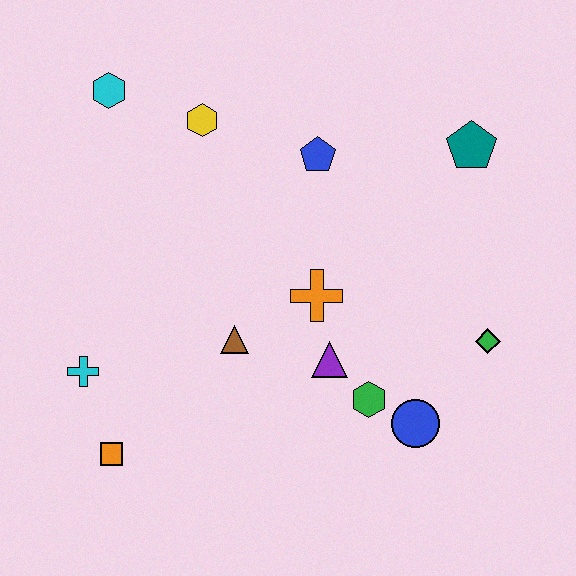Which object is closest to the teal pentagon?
The blue pentagon is closest to the teal pentagon.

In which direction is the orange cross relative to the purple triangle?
The orange cross is above the purple triangle.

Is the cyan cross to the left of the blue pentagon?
Yes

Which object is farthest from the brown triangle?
The teal pentagon is farthest from the brown triangle.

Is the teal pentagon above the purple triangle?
Yes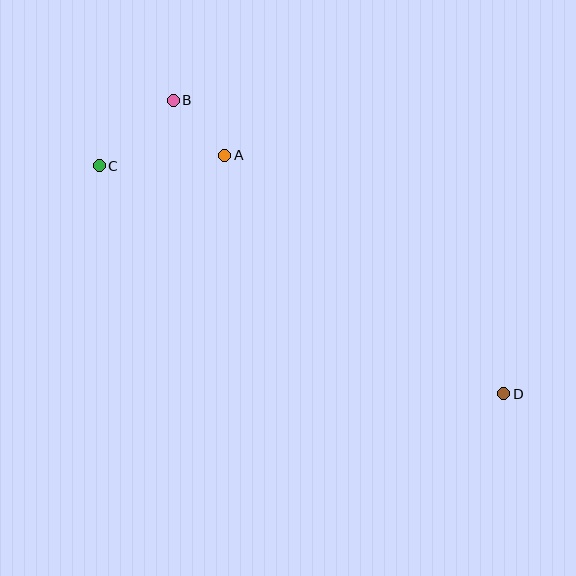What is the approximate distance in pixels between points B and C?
The distance between B and C is approximately 99 pixels.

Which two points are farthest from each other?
Points C and D are farthest from each other.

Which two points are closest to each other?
Points A and B are closest to each other.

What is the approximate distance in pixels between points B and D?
The distance between B and D is approximately 442 pixels.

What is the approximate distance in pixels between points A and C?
The distance between A and C is approximately 126 pixels.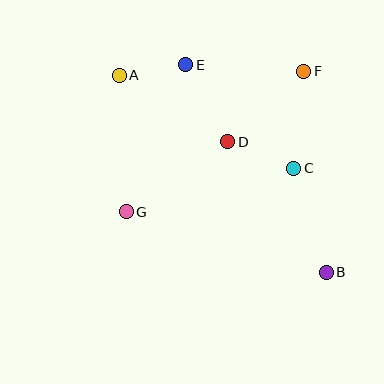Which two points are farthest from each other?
Points A and B are farthest from each other.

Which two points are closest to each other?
Points A and E are closest to each other.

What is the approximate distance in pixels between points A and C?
The distance between A and C is approximately 197 pixels.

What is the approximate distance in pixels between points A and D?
The distance between A and D is approximately 127 pixels.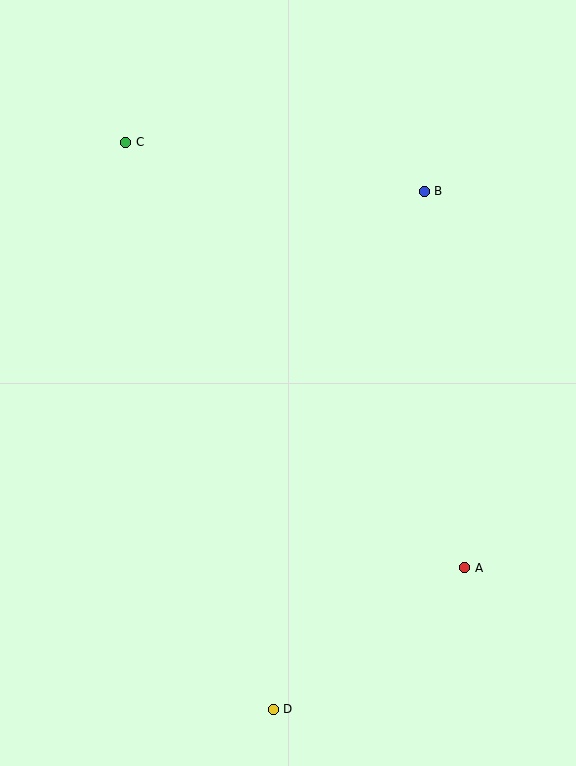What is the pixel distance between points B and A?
The distance between B and A is 379 pixels.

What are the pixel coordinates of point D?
Point D is at (273, 709).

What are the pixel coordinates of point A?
Point A is at (465, 568).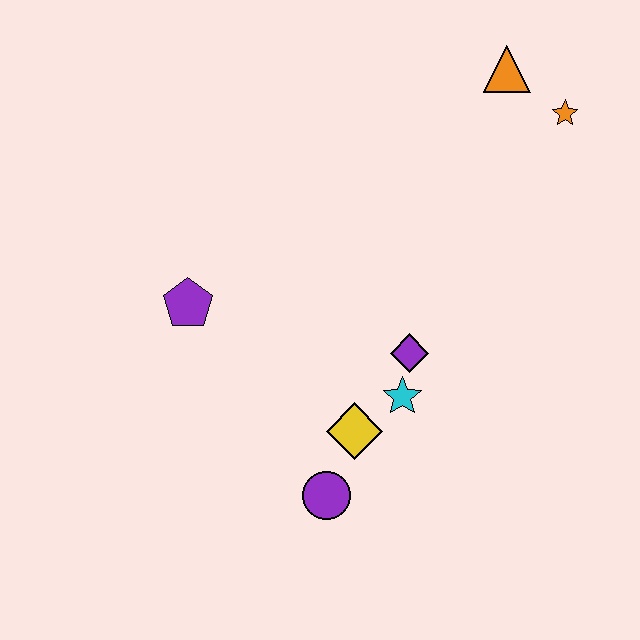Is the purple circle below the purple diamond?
Yes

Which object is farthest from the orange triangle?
The purple circle is farthest from the orange triangle.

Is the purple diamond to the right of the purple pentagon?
Yes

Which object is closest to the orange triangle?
The orange star is closest to the orange triangle.